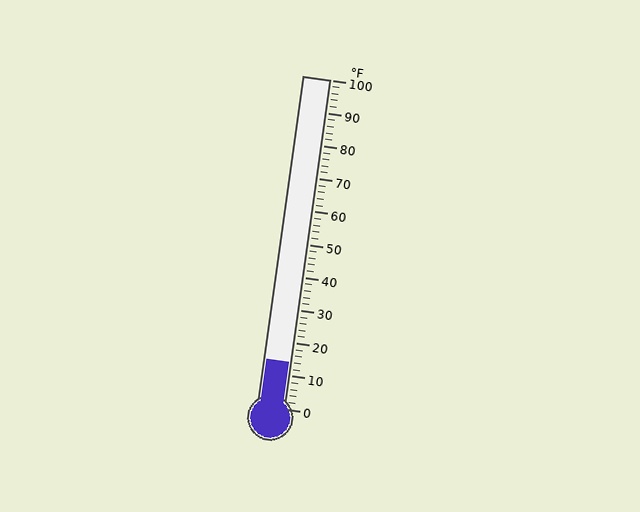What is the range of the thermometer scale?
The thermometer scale ranges from 0°F to 100°F.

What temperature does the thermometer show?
The thermometer shows approximately 14°F.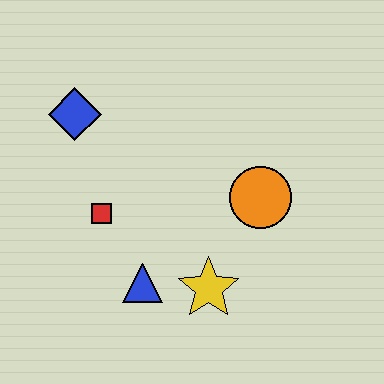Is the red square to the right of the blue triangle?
No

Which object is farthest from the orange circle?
The blue diamond is farthest from the orange circle.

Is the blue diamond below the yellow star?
No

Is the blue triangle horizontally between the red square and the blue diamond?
No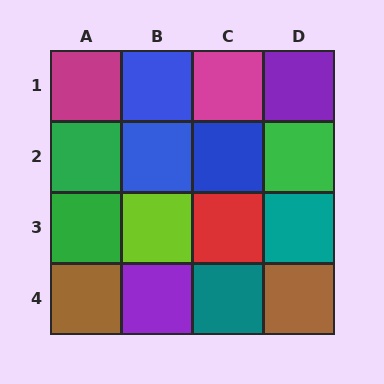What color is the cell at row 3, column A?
Green.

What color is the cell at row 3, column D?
Teal.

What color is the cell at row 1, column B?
Blue.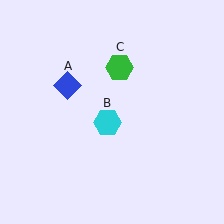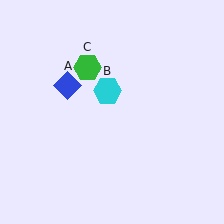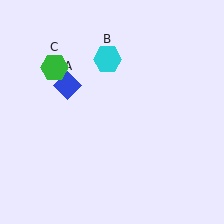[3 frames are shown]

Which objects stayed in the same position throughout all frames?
Blue diamond (object A) remained stationary.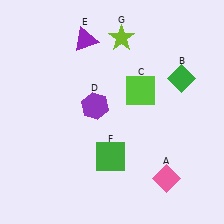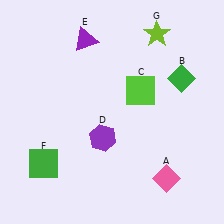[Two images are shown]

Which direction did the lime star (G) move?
The lime star (G) moved right.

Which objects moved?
The objects that moved are: the purple hexagon (D), the green square (F), the lime star (G).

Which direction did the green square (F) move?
The green square (F) moved left.